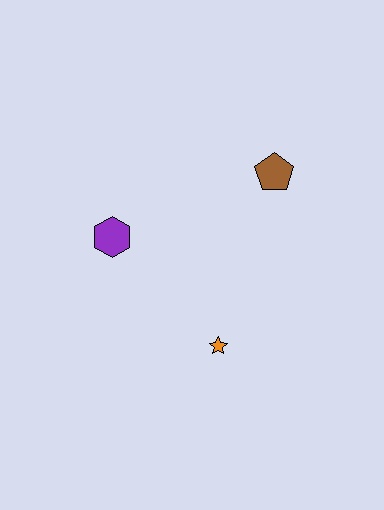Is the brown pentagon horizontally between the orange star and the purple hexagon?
No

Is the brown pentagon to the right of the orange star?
Yes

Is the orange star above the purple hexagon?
No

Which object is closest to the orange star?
The purple hexagon is closest to the orange star.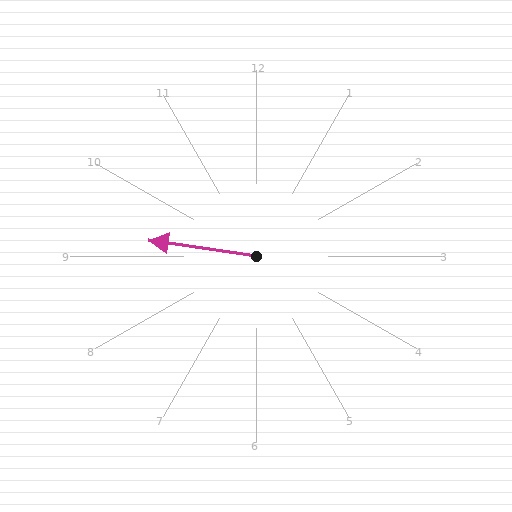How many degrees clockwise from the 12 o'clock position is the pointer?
Approximately 278 degrees.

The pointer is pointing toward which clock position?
Roughly 9 o'clock.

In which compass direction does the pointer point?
West.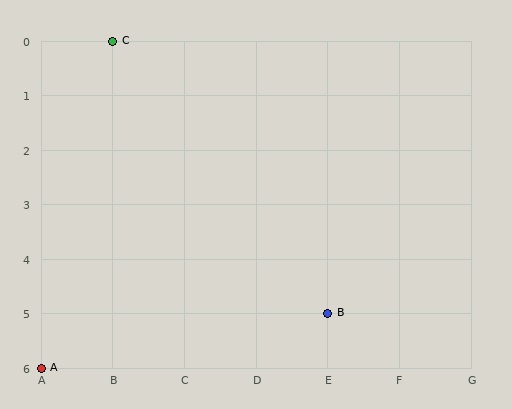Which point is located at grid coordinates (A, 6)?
Point A is at (A, 6).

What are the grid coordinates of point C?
Point C is at grid coordinates (B, 0).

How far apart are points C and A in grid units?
Points C and A are 1 column and 6 rows apart (about 6.1 grid units diagonally).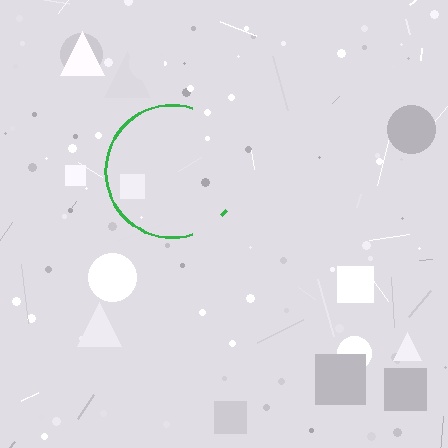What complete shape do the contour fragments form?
The contour fragments form a circle.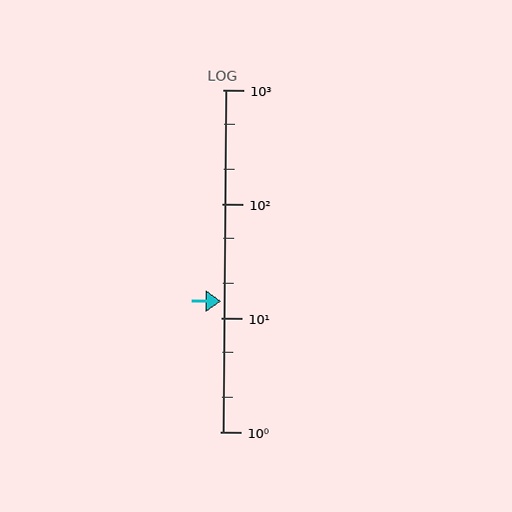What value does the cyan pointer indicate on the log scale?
The pointer indicates approximately 14.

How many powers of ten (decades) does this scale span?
The scale spans 3 decades, from 1 to 1000.